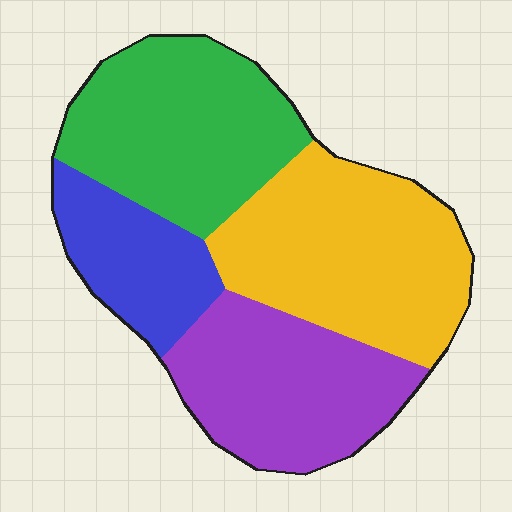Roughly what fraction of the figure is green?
Green takes up between a sixth and a third of the figure.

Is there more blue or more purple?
Purple.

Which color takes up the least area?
Blue, at roughly 15%.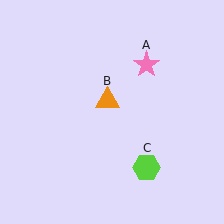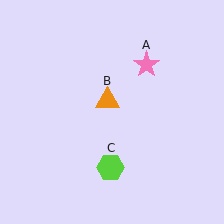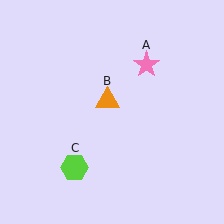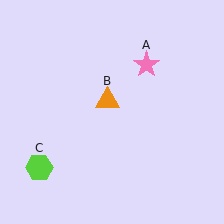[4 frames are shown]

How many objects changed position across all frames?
1 object changed position: lime hexagon (object C).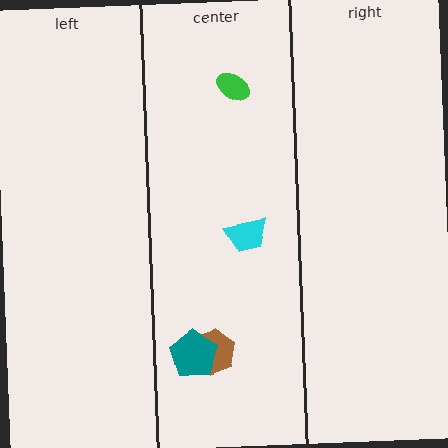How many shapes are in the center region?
4.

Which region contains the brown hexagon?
The center region.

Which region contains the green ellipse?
The center region.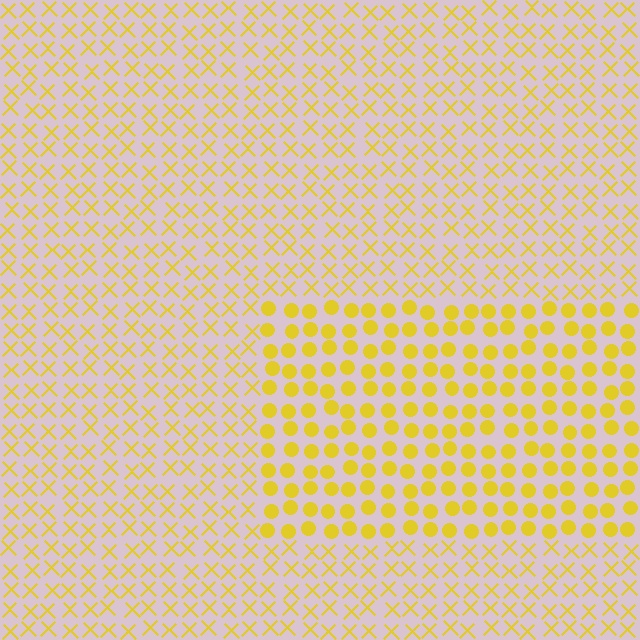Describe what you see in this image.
The image is filled with small yellow elements arranged in a uniform grid. A rectangle-shaped region contains circles, while the surrounding area contains X marks. The boundary is defined purely by the change in element shape.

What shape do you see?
I see a rectangle.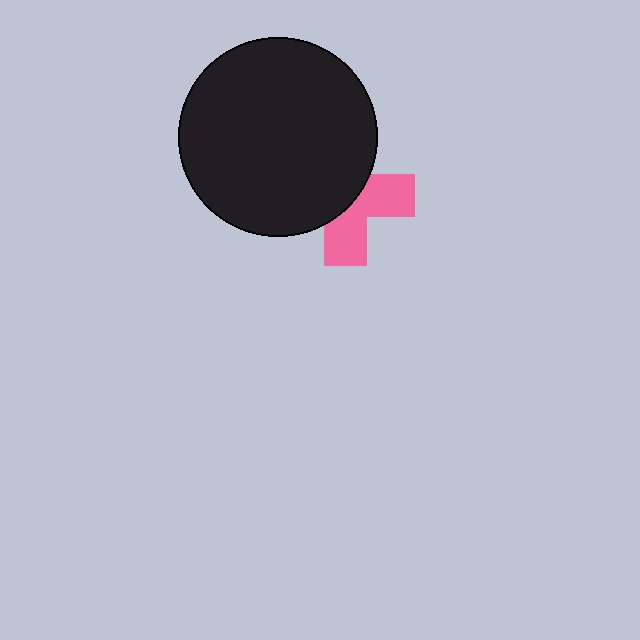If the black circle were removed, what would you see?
You would see the complete pink cross.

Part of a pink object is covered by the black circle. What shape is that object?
It is a cross.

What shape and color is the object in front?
The object in front is a black circle.